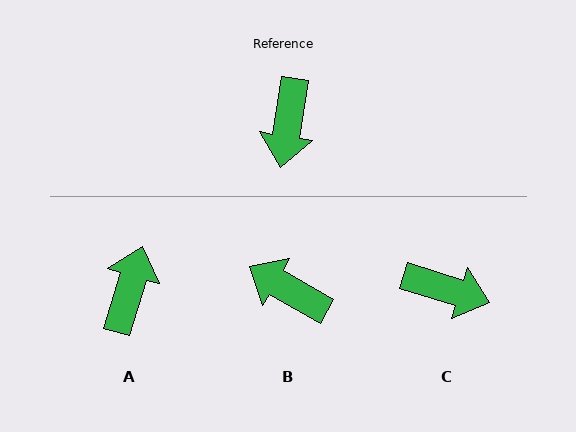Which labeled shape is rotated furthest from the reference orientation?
A, about 173 degrees away.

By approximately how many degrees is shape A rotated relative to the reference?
Approximately 173 degrees counter-clockwise.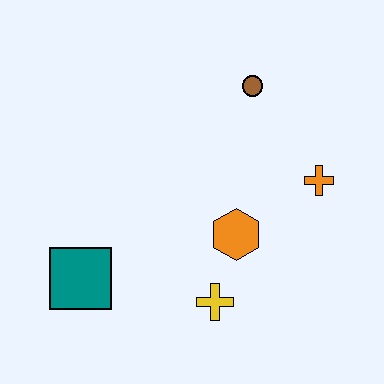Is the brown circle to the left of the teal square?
No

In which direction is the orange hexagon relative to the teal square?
The orange hexagon is to the right of the teal square.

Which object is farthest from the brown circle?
The teal square is farthest from the brown circle.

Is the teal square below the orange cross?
Yes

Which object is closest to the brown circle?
The orange cross is closest to the brown circle.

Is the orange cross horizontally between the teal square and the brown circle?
No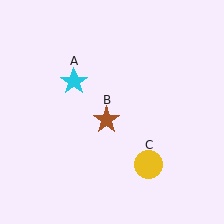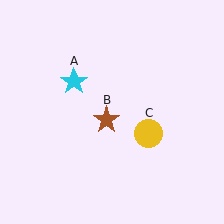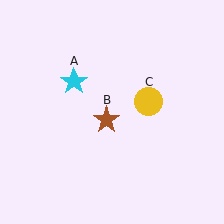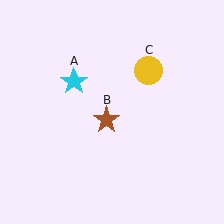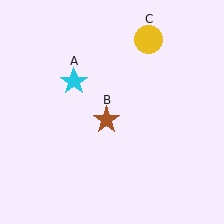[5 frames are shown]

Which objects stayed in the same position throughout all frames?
Cyan star (object A) and brown star (object B) remained stationary.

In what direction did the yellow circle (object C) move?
The yellow circle (object C) moved up.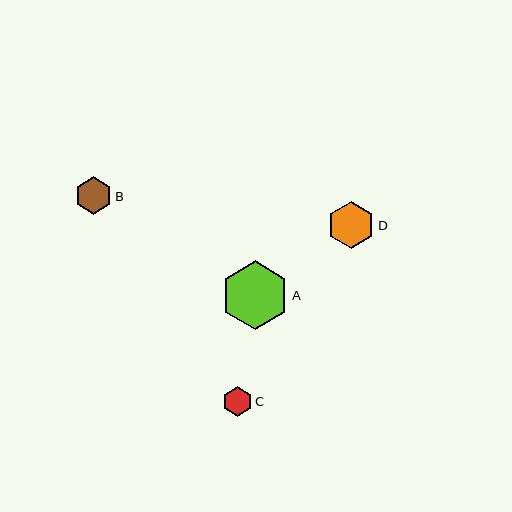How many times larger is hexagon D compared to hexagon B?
Hexagon D is approximately 1.3 times the size of hexagon B.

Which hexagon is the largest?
Hexagon A is the largest with a size of approximately 69 pixels.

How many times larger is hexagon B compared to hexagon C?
Hexagon B is approximately 1.3 times the size of hexagon C.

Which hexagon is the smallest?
Hexagon C is the smallest with a size of approximately 30 pixels.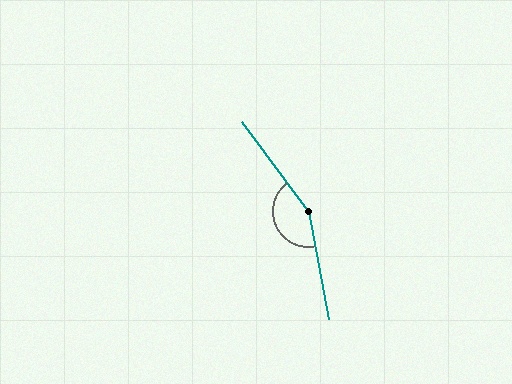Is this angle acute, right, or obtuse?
It is obtuse.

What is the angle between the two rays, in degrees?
Approximately 154 degrees.